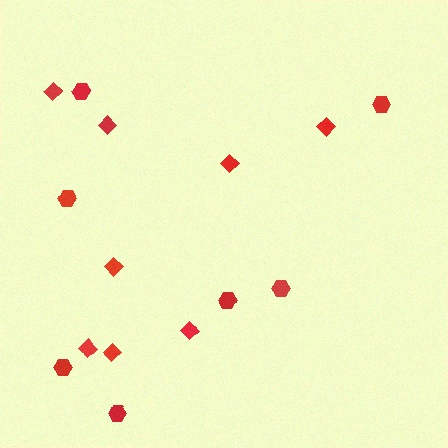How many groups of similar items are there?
There are 2 groups: one group of hexagons (7) and one group of diamonds (8).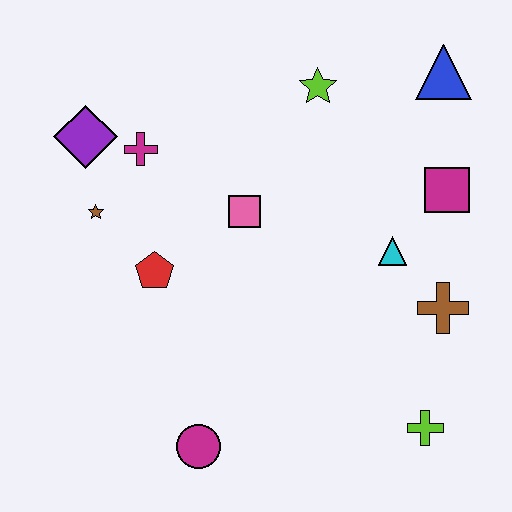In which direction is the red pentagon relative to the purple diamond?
The red pentagon is below the purple diamond.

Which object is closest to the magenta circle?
The red pentagon is closest to the magenta circle.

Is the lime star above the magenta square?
Yes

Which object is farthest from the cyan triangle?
The purple diamond is farthest from the cyan triangle.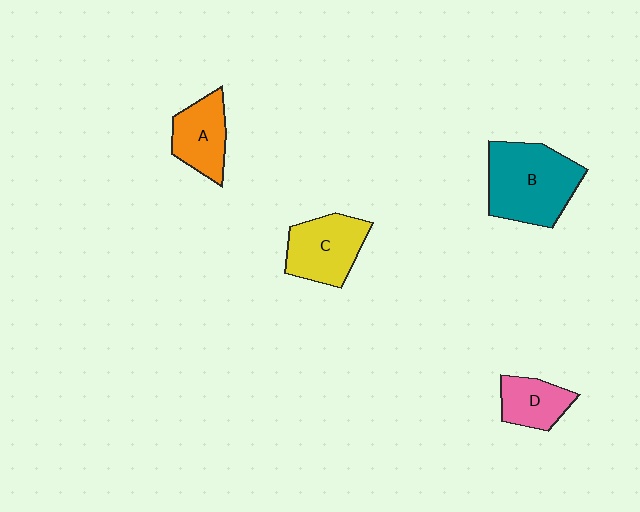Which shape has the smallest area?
Shape D (pink).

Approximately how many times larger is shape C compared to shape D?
Approximately 1.5 times.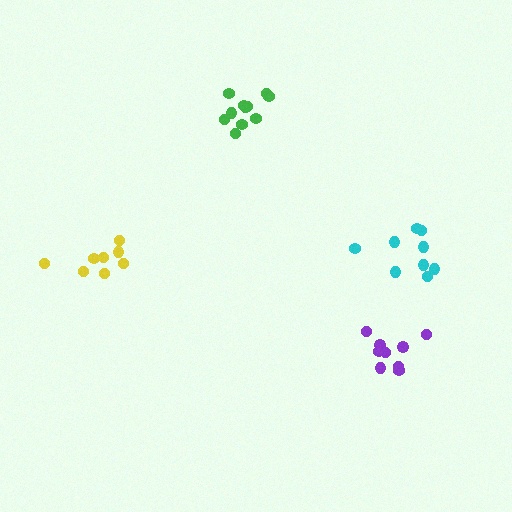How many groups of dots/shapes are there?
There are 4 groups.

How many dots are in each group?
Group 1: 9 dots, Group 2: 11 dots, Group 3: 9 dots, Group 4: 8 dots (37 total).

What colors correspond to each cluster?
The clusters are colored: purple, green, cyan, yellow.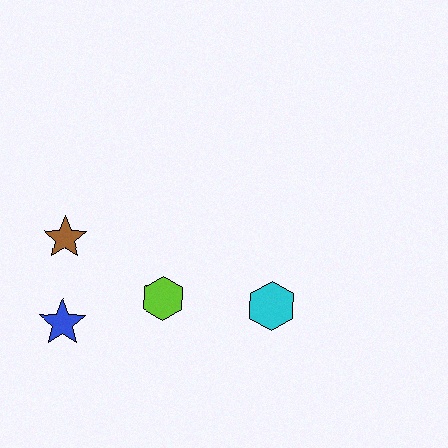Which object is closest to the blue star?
The brown star is closest to the blue star.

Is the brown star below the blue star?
No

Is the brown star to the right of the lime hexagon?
No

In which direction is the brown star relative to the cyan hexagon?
The brown star is to the left of the cyan hexagon.